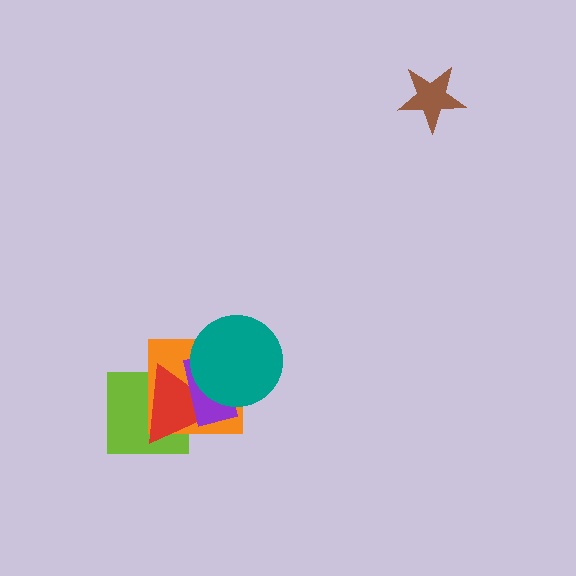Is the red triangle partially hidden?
Yes, it is partially covered by another shape.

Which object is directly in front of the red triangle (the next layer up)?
The purple rectangle is directly in front of the red triangle.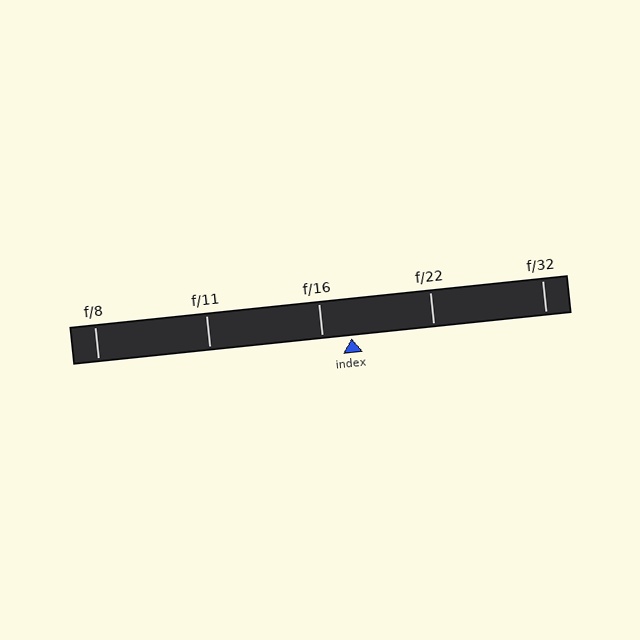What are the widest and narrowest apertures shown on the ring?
The widest aperture shown is f/8 and the narrowest is f/32.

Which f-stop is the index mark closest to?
The index mark is closest to f/16.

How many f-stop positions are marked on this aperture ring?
There are 5 f-stop positions marked.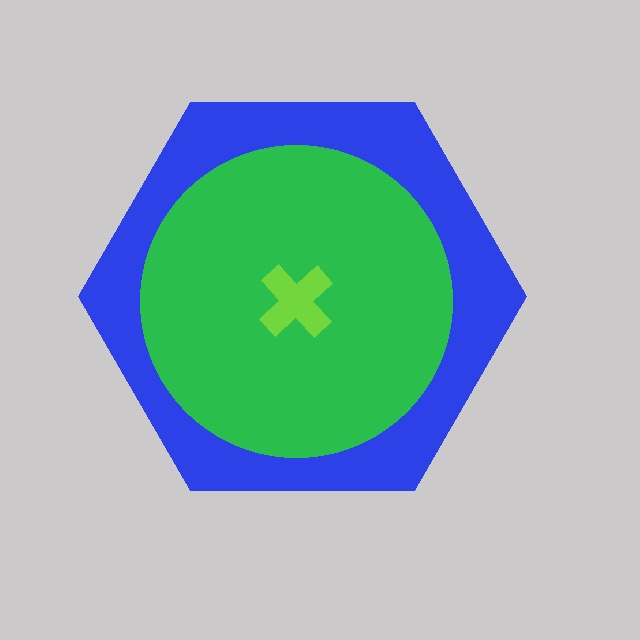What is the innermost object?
The lime cross.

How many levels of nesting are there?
3.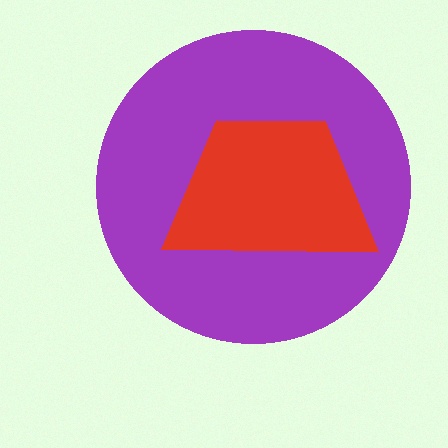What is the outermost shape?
The purple circle.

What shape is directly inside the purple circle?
The red trapezoid.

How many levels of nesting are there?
2.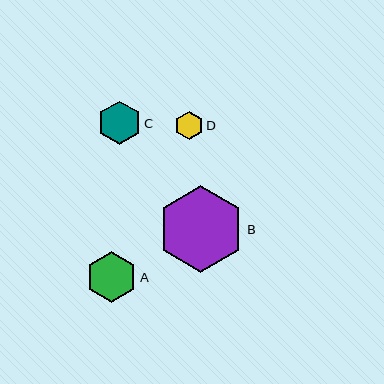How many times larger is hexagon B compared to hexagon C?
Hexagon B is approximately 2.0 times the size of hexagon C.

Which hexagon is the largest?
Hexagon B is the largest with a size of approximately 87 pixels.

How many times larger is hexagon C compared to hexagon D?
Hexagon C is approximately 1.5 times the size of hexagon D.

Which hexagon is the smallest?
Hexagon D is the smallest with a size of approximately 28 pixels.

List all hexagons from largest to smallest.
From largest to smallest: B, A, C, D.